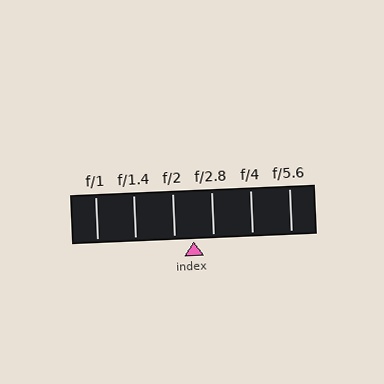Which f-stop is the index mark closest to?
The index mark is closest to f/2.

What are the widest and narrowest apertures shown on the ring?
The widest aperture shown is f/1 and the narrowest is f/5.6.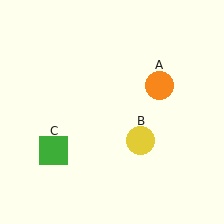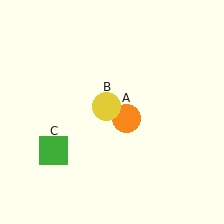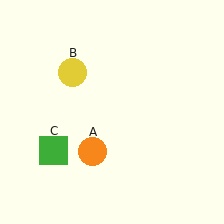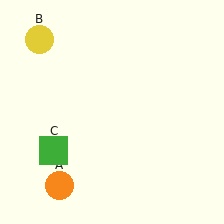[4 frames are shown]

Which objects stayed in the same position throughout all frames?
Green square (object C) remained stationary.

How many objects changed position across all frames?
2 objects changed position: orange circle (object A), yellow circle (object B).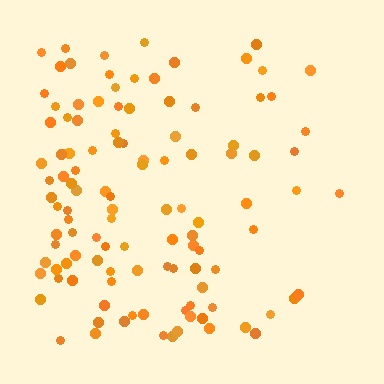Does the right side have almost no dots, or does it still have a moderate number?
Still a moderate number, just noticeably fewer than the left.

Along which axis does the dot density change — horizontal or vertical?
Horizontal.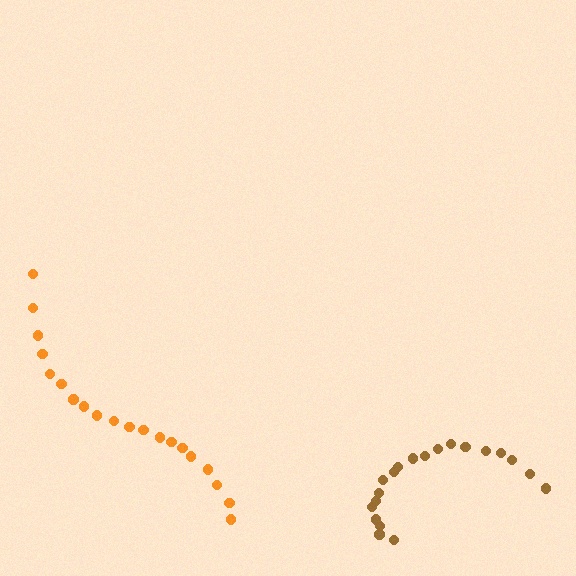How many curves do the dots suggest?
There are 2 distinct paths.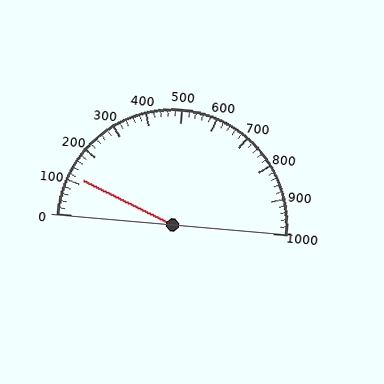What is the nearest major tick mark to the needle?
The nearest major tick mark is 100.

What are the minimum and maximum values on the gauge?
The gauge ranges from 0 to 1000.